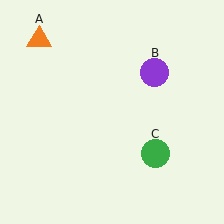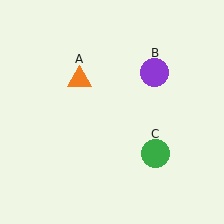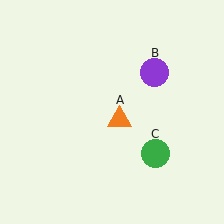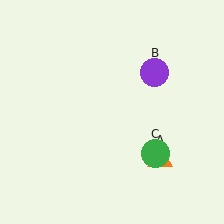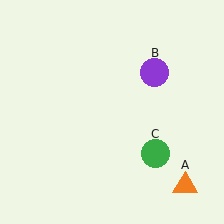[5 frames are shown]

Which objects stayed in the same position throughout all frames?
Purple circle (object B) and green circle (object C) remained stationary.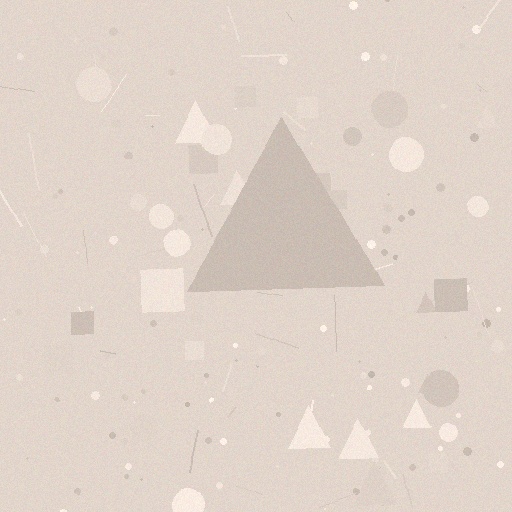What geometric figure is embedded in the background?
A triangle is embedded in the background.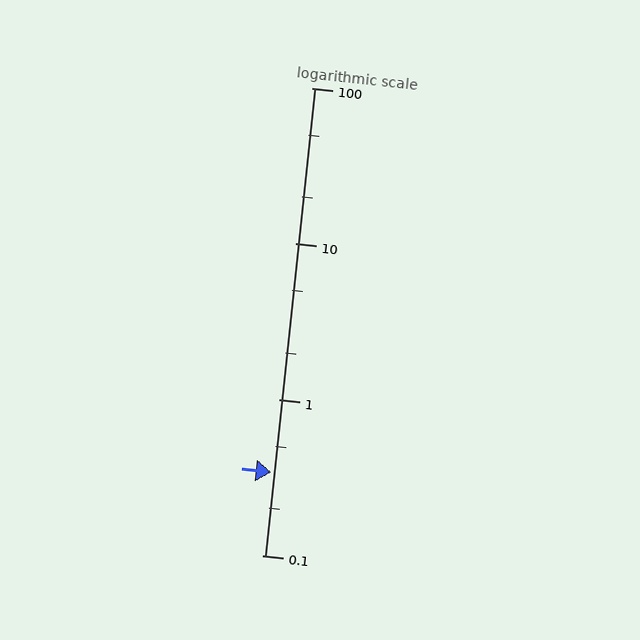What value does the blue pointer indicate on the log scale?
The pointer indicates approximately 0.34.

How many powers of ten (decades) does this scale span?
The scale spans 3 decades, from 0.1 to 100.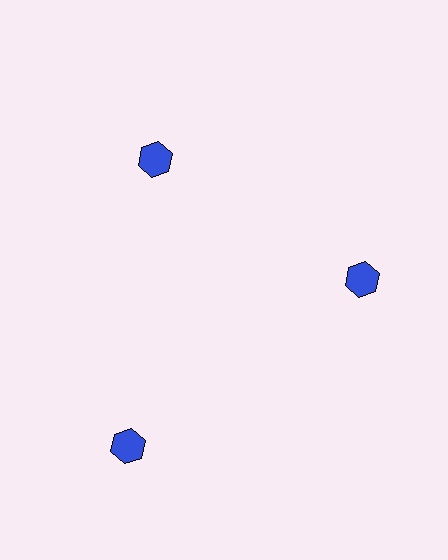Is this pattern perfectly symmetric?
No. The 3 blue hexagons are arranged in a ring, but one element near the 7 o'clock position is pushed outward from the center, breaking the 3-fold rotational symmetry.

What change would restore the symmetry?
The symmetry would be restored by moving it inward, back onto the ring so that all 3 hexagons sit at equal angles and equal distance from the center.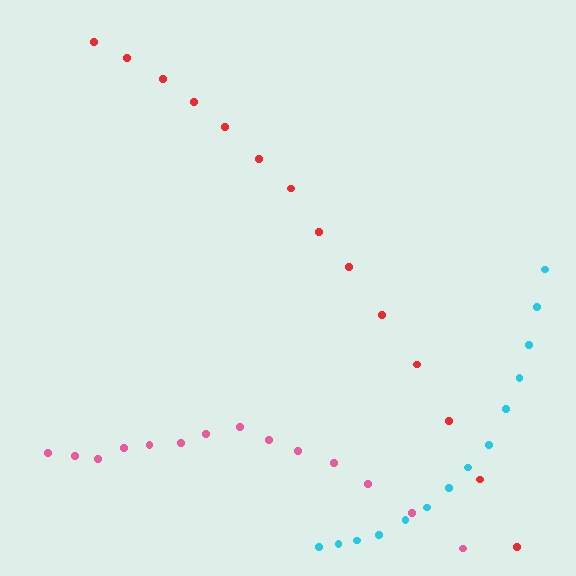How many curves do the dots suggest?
There are 3 distinct paths.